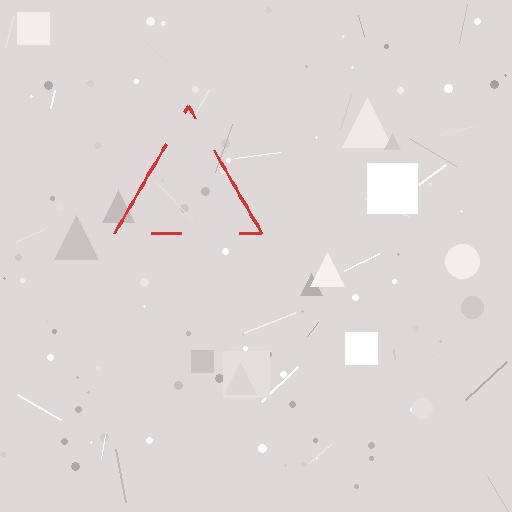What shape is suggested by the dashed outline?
The dashed outline suggests a triangle.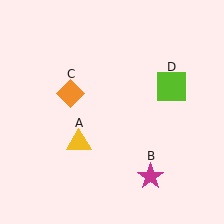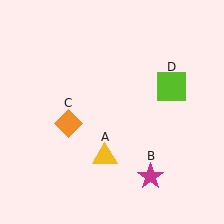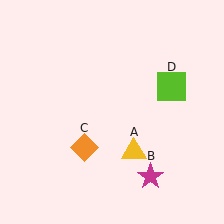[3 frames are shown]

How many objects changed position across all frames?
2 objects changed position: yellow triangle (object A), orange diamond (object C).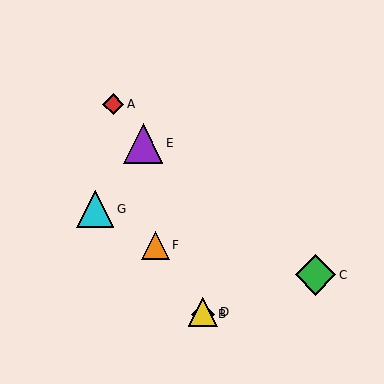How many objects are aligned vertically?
2 objects (B, D) are aligned vertically.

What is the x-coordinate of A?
Object A is at x≈113.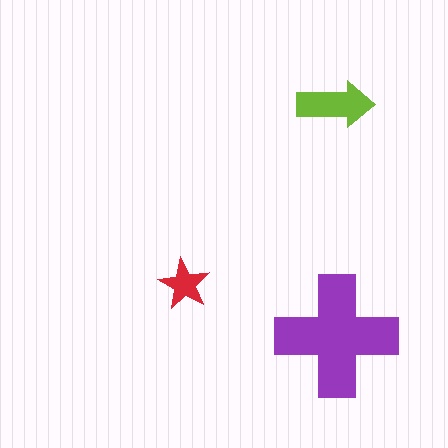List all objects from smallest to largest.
The red star, the lime arrow, the purple cross.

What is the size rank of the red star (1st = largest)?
3rd.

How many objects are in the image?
There are 3 objects in the image.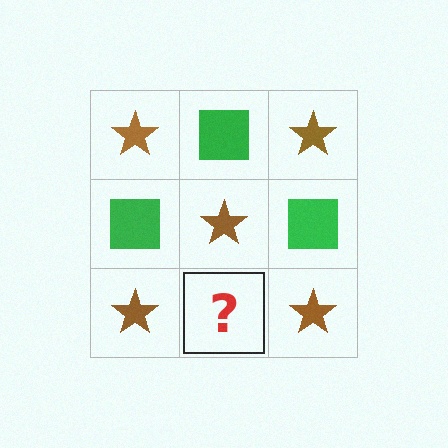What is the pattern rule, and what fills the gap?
The rule is that it alternates brown star and green square in a checkerboard pattern. The gap should be filled with a green square.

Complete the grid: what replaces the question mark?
The question mark should be replaced with a green square.